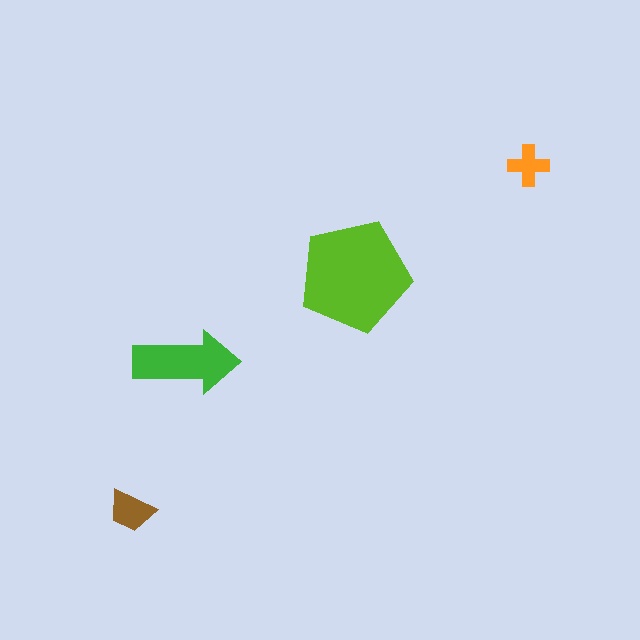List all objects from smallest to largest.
The orange cross, the brown trapezoid, the green arrow, the lime pentagon.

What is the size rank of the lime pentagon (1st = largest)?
1st.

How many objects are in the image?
There are 4 objects in the image.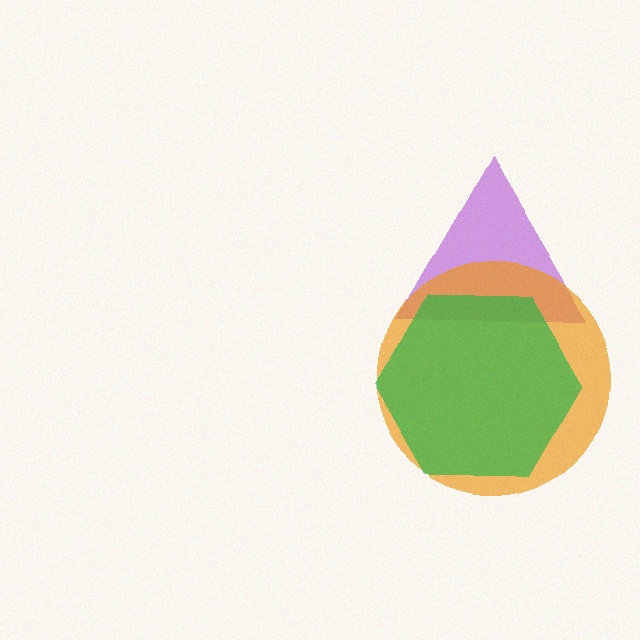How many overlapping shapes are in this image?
There are 3 overlapping shapes in the image.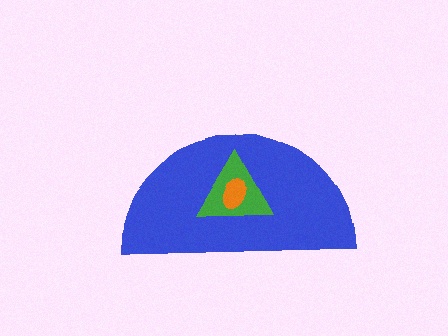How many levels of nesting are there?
3.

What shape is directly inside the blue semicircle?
The green triangle.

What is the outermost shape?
The blue semicircle.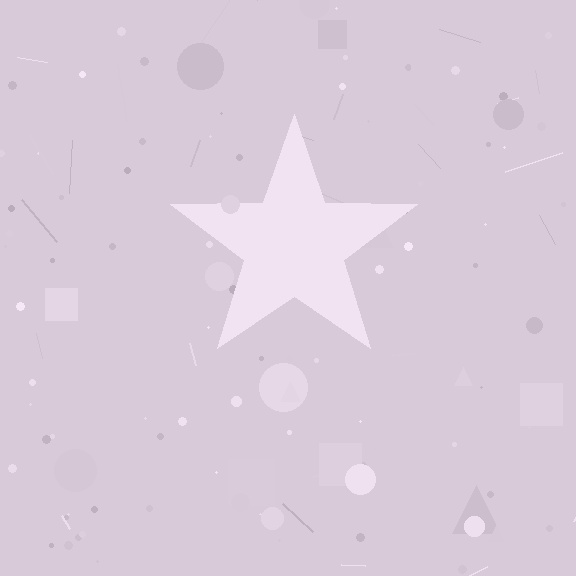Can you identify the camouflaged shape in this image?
The camouflaged shape is a star.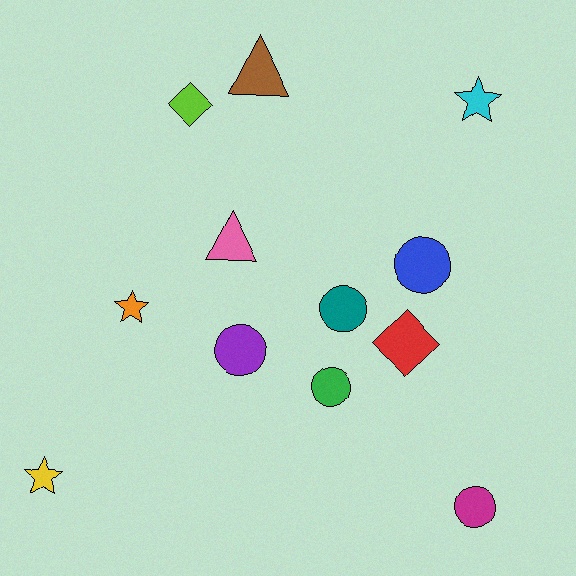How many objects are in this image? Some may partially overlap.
There are 12 objects.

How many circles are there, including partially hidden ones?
There are 5 circles.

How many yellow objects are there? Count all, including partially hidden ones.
There is 1 yellow object.